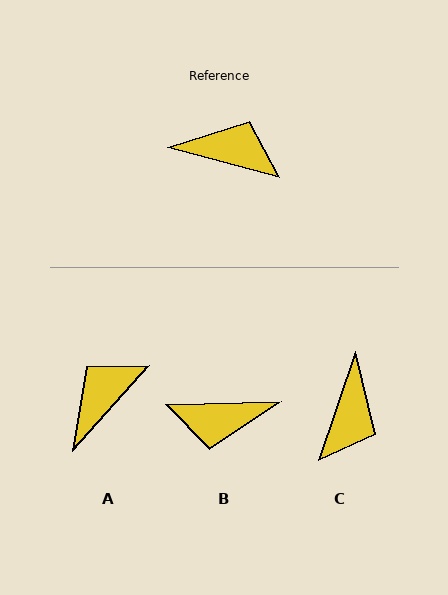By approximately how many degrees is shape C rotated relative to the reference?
Approximately 94 degrees clockwise.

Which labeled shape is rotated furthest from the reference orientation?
B, about 164 degrees away.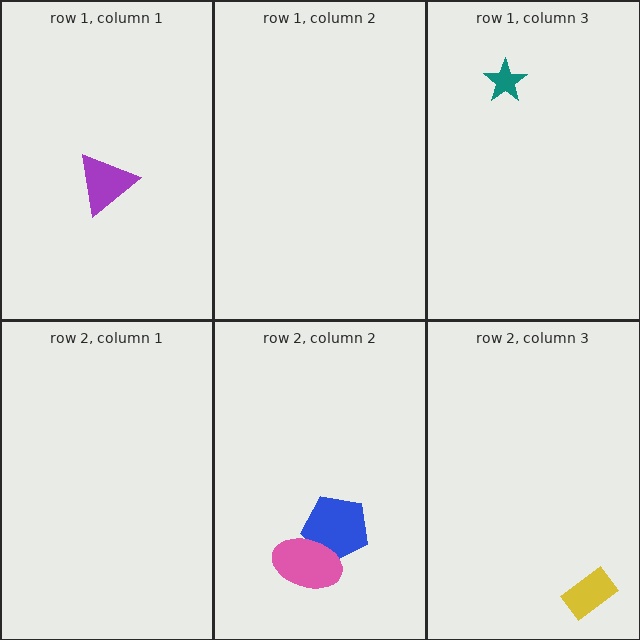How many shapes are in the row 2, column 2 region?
2.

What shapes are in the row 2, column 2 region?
The blue pentagon, the pink ellipse.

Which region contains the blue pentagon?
The row 2, column 2 region.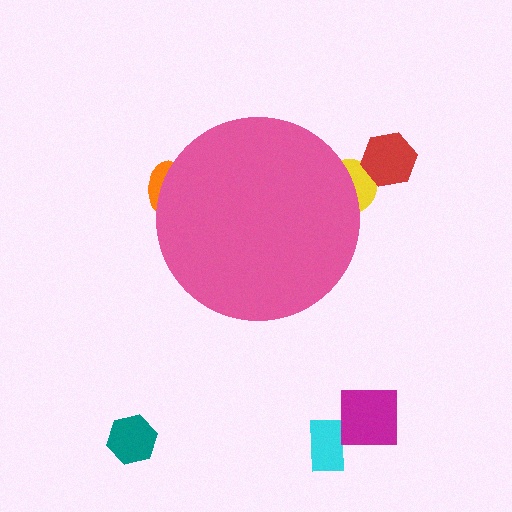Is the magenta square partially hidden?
No, the magenta square is fully visible.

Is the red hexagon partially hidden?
No, the red hexagon is fully visible.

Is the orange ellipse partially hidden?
Yes, the orange ellipse is partially hidden behind the pink circle.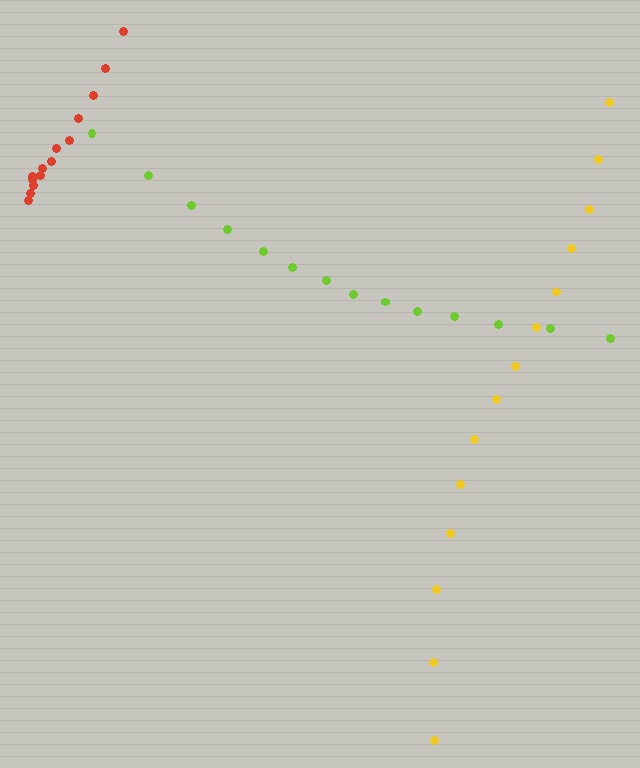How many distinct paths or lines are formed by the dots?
There are 3 distinct paths.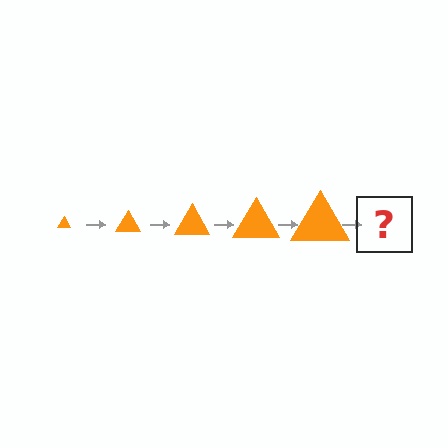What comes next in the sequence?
The next element should be an orange triangle, larger than the previous one.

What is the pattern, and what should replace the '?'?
The pattern is that the triangle gets progressively larger each step. The '?' should be an orange triangle, larger than the previous one.